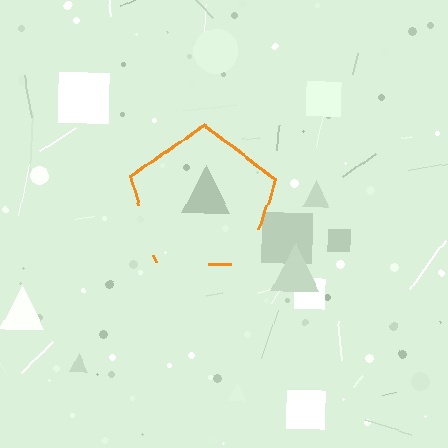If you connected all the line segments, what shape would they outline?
They would outline a pentagon.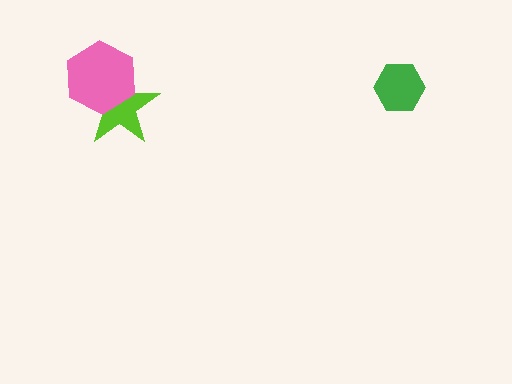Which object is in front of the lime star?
The pink hexagon is in front of the lime star.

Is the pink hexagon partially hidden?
No, no other shape covers it.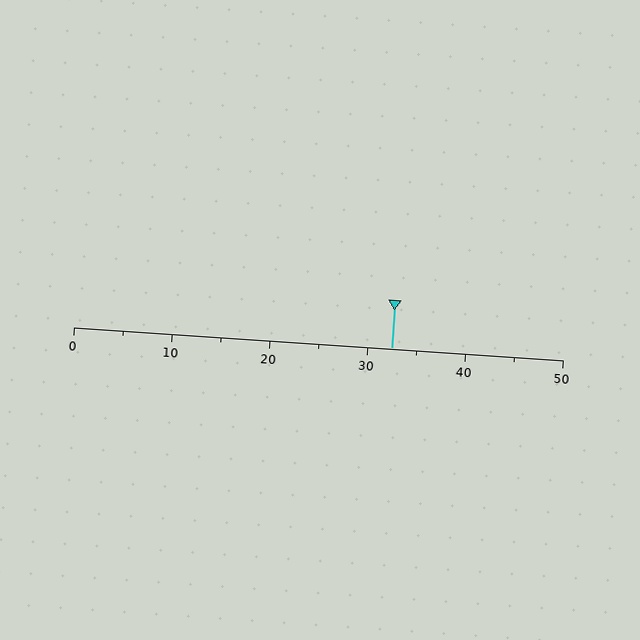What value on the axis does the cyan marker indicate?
The marker indicates approximately 32.5.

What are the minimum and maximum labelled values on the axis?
The axis runs from 0 to 50.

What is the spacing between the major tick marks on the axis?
The major ticks are spaced 10 apart.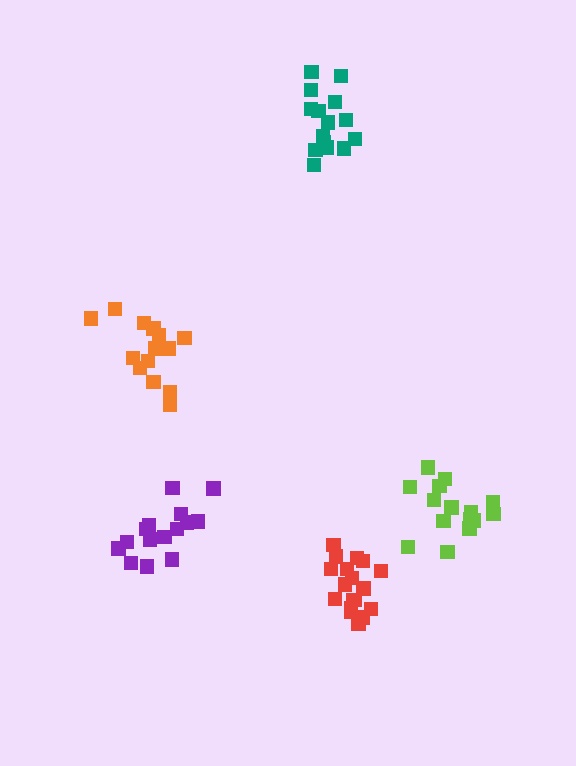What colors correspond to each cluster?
The clusters are colored: orange, lime, teal, purple, red.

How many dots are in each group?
Group 1: 14 dots, Group 2: 15 dots, Group 3: 16 dots, Group 4: 15 dots, Group 5: 18 dots (78 total).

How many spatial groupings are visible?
There are 5 spatial groupings.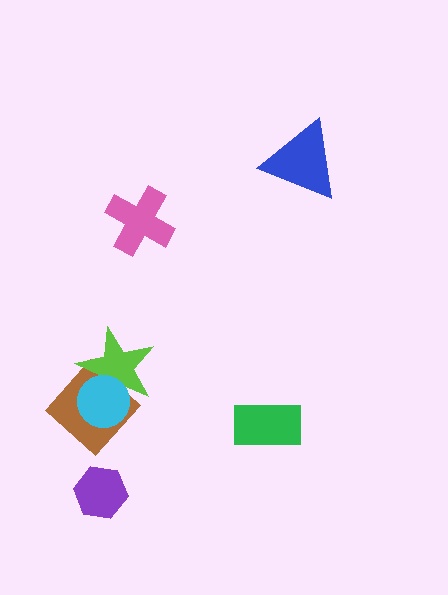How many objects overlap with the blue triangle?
0 objects overlap with the blue triangle.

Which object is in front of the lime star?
The cyan circle is in front of the lime star.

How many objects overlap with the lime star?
2 objects overlap with the lime star.